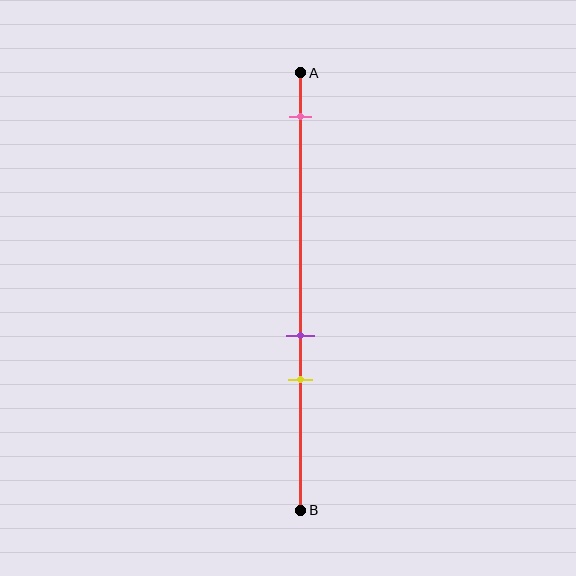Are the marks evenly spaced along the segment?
No, the marks are not evenly spaced.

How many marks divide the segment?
There are 3 marks dividing the segment.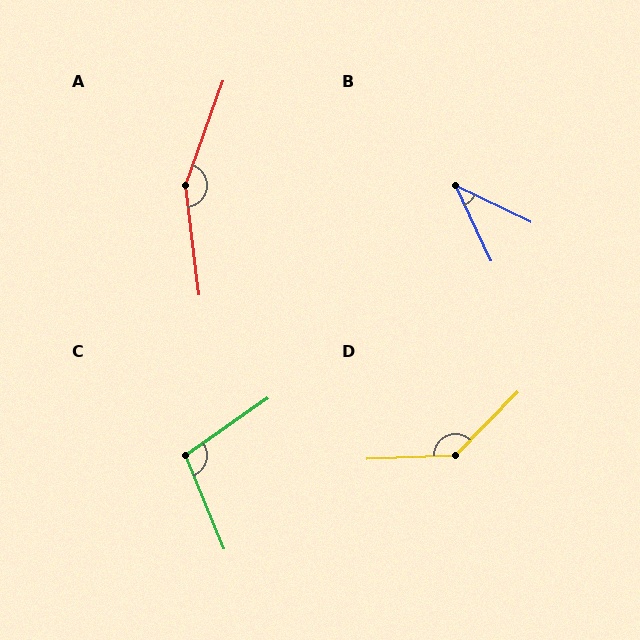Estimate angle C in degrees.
Approximately 103 degrees.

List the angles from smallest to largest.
B (39°), C (103°), D (137°), A (153°).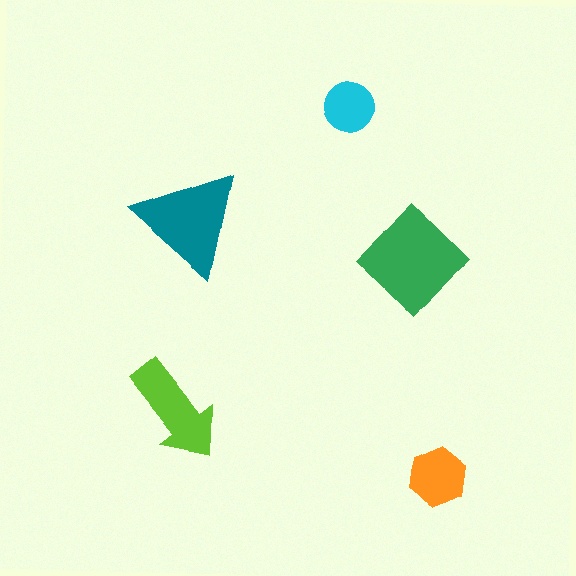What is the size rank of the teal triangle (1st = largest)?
2nd.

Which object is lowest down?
The orange hexagon is bottommost.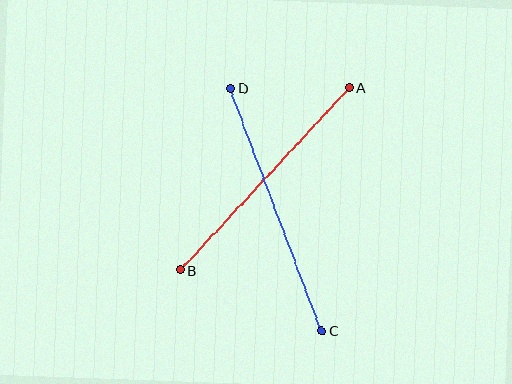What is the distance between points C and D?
The distance is approximately 259 pixels.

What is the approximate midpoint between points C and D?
The midpoint is at approximately (276, 209) pixels.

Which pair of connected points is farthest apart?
Points C and D are farthest apart.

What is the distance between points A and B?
The distance is approximately 248 pixels.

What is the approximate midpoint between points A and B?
The midpoint is at approximately (265, 179) pixels.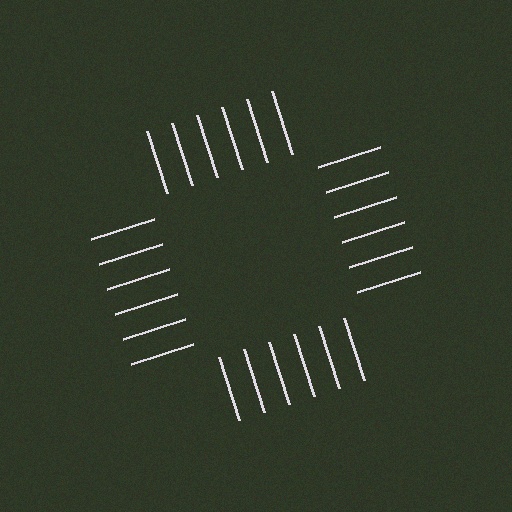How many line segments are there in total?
24 — 6 along each of the 4 edges.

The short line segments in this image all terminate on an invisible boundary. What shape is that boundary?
An illusory square — the line segments terminate on its edges but no continuous stroke is drawn.